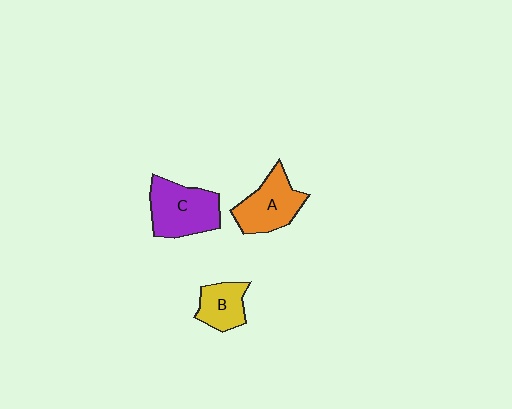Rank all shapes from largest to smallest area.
From largest to smallest: C (purple), A (orange), B (yellow).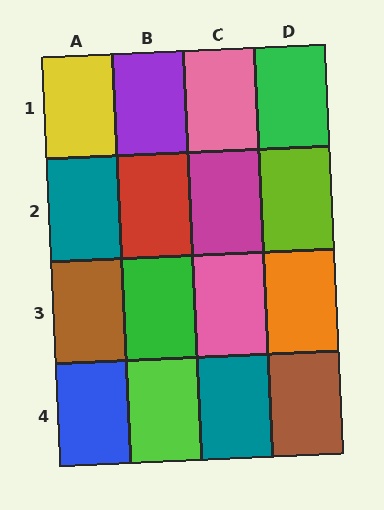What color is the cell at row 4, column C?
Teal.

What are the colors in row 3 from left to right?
Brown, green, pink, orange.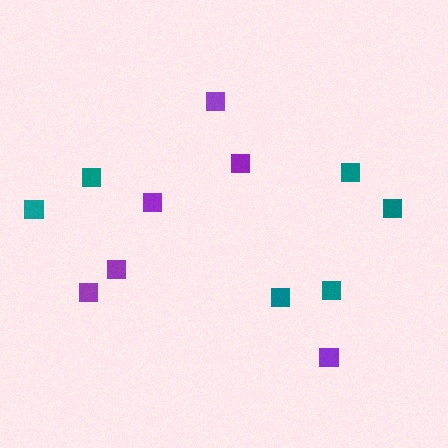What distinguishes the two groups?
There are 2 groups: one group of teal squares (6) and one group of purple squares (6).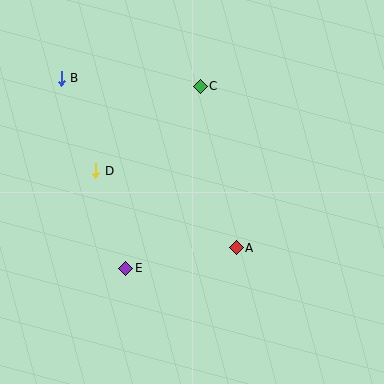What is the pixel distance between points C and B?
The distance between C and B is 139 pixels.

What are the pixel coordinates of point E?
Point E is at (126, 268).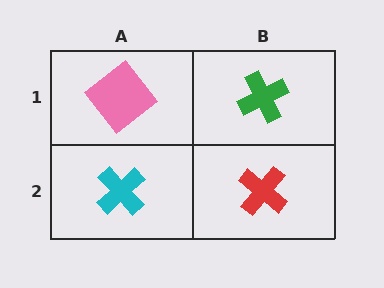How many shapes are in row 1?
2 shapes.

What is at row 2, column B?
A red cross.